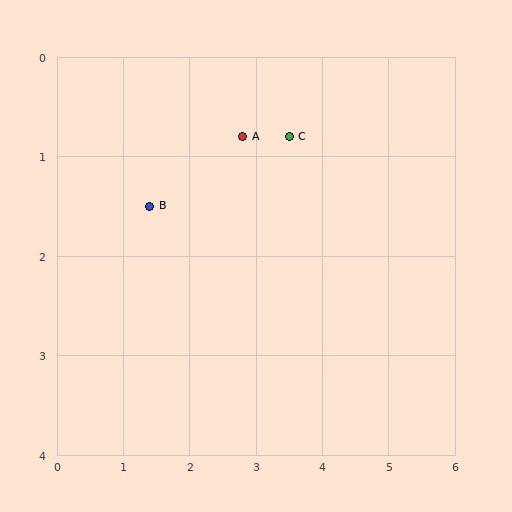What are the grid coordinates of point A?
Point A is at approximately (2.8, 0.8).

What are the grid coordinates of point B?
Point B is at approximately (1.4, 1.5).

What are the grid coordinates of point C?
Point C is at approximately (3.5, 0.8).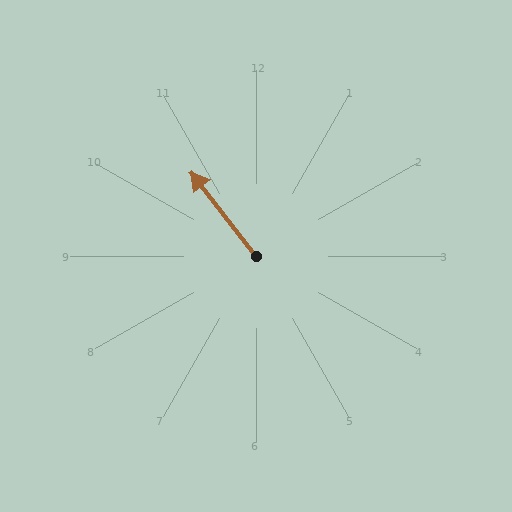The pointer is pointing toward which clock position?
Roughly 11 o'clock.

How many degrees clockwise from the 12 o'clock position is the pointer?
Approximately 322 degrees.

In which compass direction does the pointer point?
Northwest.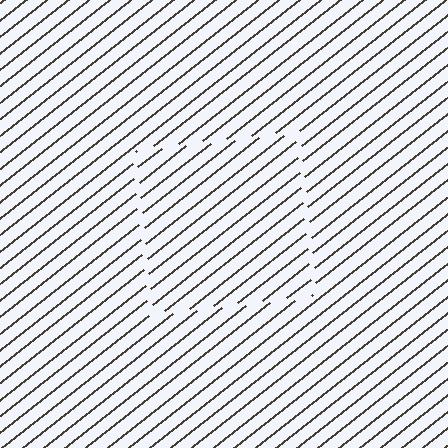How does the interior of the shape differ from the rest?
The interior of the shape contains the same grating, shifted by half a period — the contour is defined by the phase discontinuity where line-ends from the inner and outer gratings abut.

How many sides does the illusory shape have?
4 sides — the line-ends trace a square.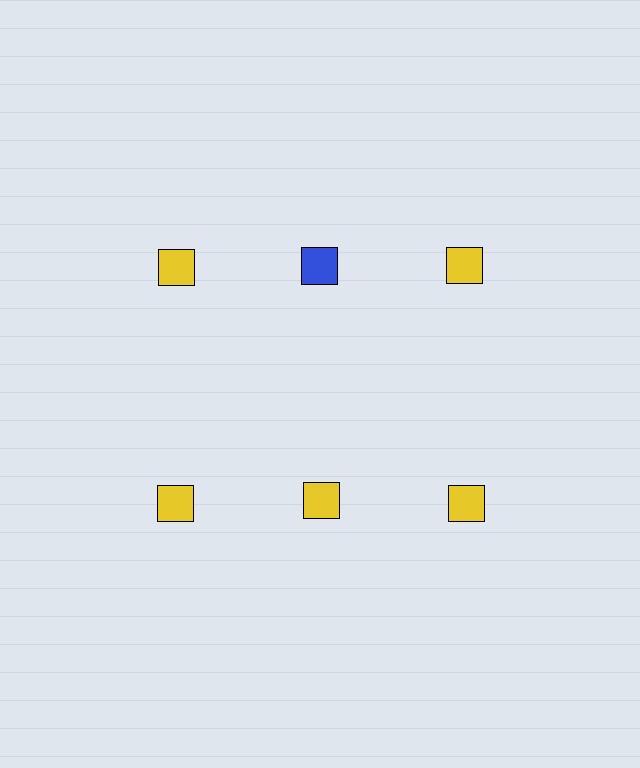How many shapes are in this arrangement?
There are 6 shapes arranged in a grid pattern.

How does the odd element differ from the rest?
It has a different color: blue instead of yellow.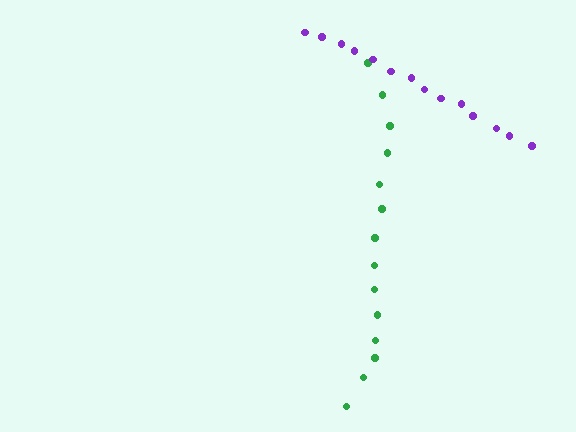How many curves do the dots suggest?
There are 2 distinct paths.